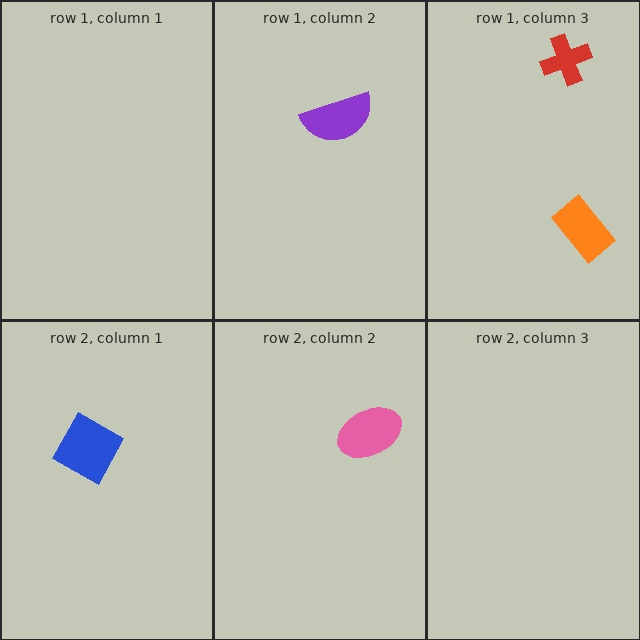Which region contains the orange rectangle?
The row 1, column 3 region.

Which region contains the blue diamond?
The row 2, column 1 region.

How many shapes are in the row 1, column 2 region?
1.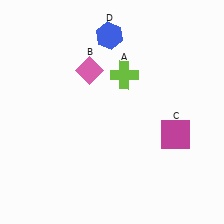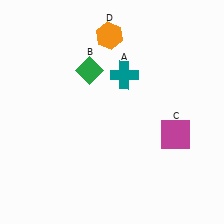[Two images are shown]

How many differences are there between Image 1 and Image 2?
There are 3 differences between the two images.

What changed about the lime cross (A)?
In Image 1, A is lime. In Image 2, it changed to teal.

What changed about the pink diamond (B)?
In Image 1, B is pink. In Image 2, it changed to green.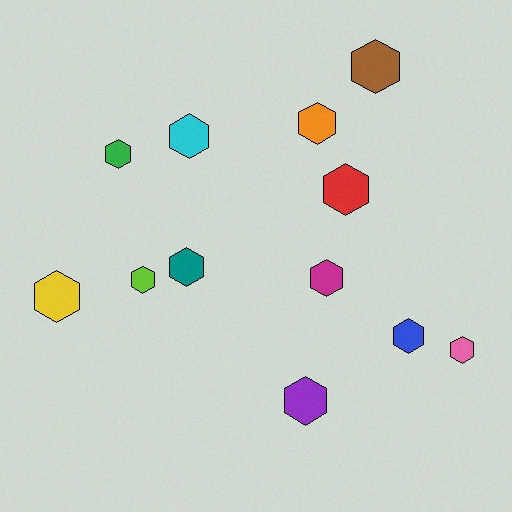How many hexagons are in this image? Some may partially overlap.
There are 12 hexagons.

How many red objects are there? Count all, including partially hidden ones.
There is 1 red object.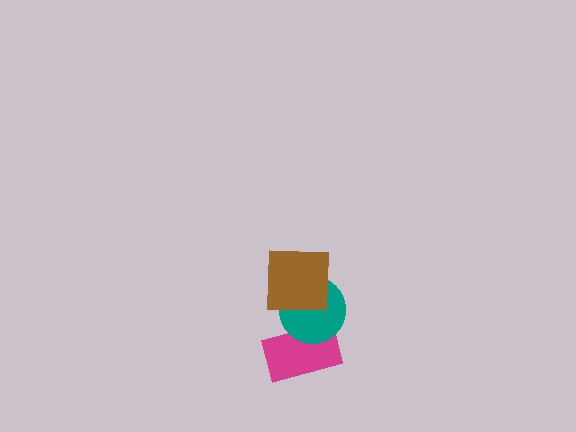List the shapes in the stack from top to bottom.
From top to bottom: the brown square, the teal circle, the magenta rectangle.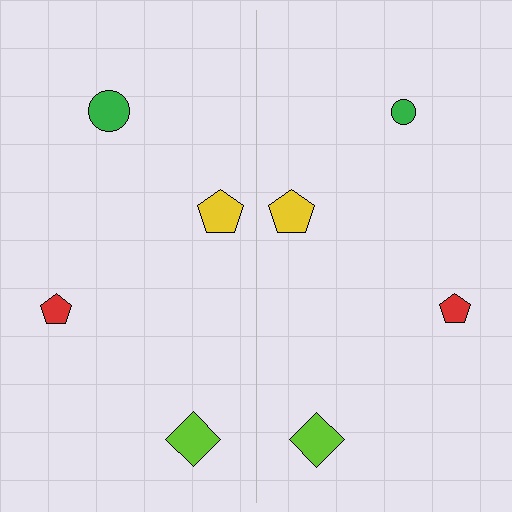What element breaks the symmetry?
The green circle on the right side has a different size than its mirror counterpart.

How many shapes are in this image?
There are 8 shapes in this image.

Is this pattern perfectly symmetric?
No, the pattern is not perfectly symmetric. The green circle on the right side has a different size than its mirror counterpart.